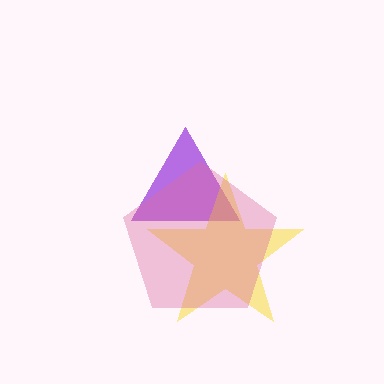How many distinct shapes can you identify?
There are 3 distinct shapes: a purple triangle, a yellow star, a pink pentagon.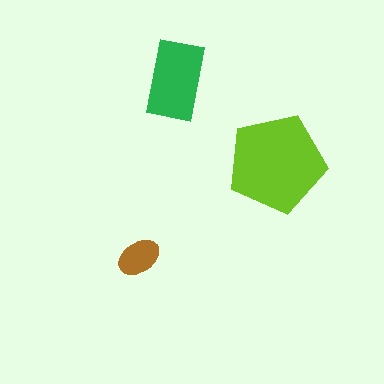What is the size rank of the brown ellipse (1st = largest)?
3rd.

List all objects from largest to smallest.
The lime pentagon, the green rectangle, the brown ellipse.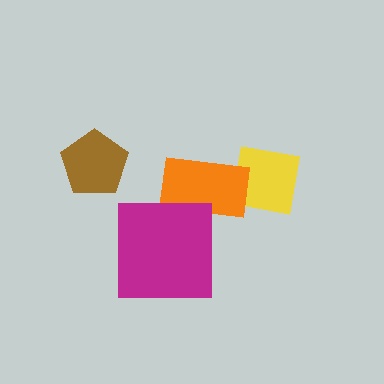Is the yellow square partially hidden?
Yes, it is partially covered by another shape.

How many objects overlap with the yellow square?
1 object overlaps with the yellow square.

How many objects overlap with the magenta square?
1 object overlaps with the magenta square.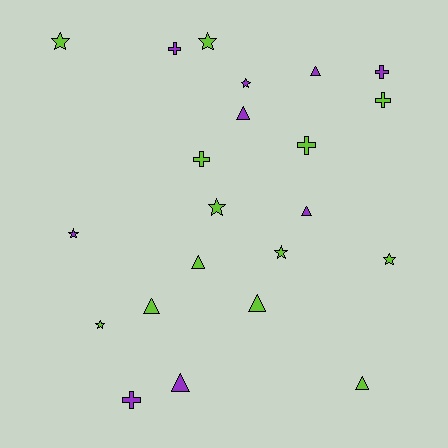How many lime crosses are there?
There are 3 lime crosses.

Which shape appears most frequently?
Triangle, with 8 objects.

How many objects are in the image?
There are 22 objects.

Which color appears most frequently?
Lime, with 13 objects.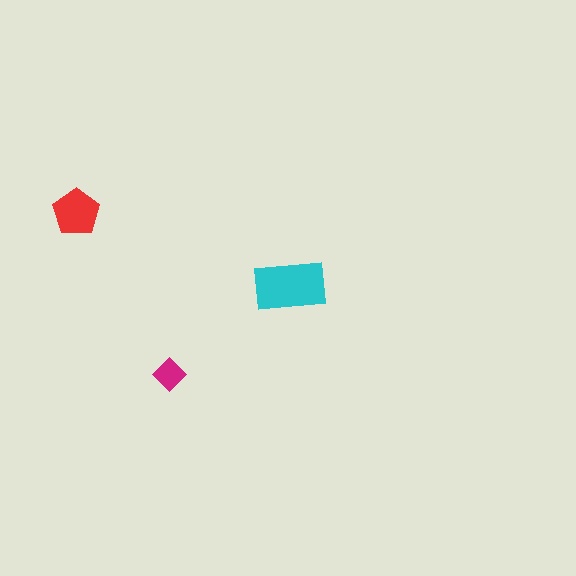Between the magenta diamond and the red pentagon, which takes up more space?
The red pentagon.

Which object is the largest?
The cyan rectangle.